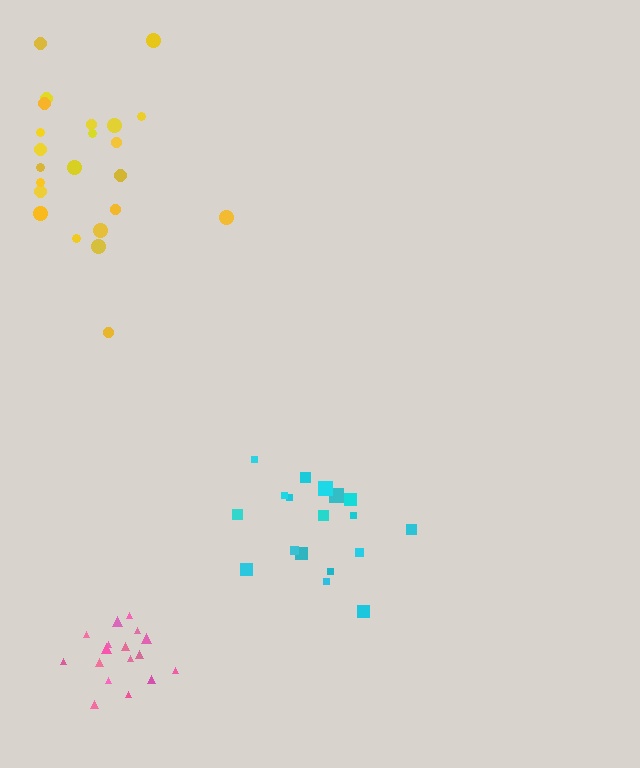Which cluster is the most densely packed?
Pink.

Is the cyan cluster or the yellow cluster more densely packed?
Cyan.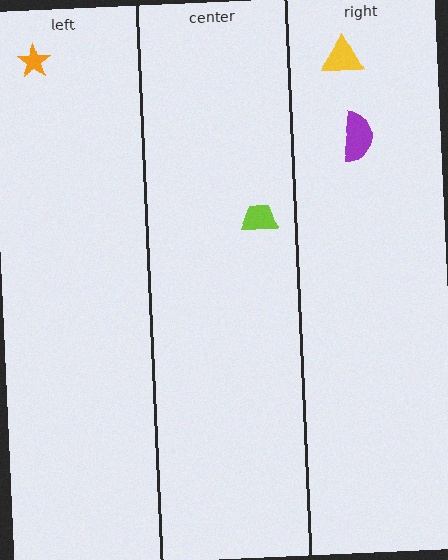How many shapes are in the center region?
1.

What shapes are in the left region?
The orange star.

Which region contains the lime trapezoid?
The center region.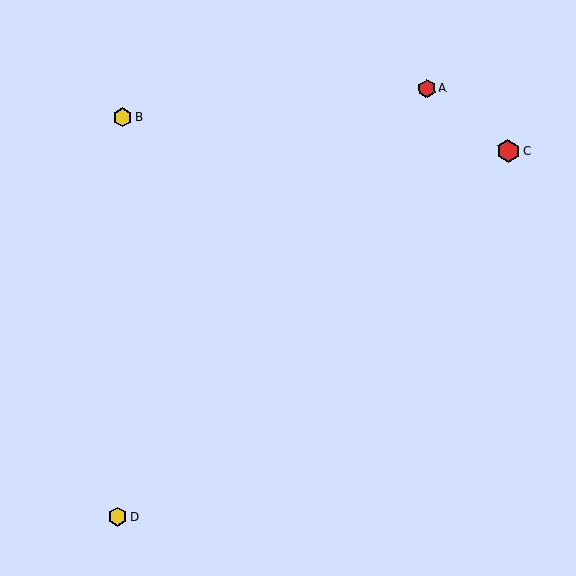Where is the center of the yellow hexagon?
The center of the yellow hexagon is at (118, 517).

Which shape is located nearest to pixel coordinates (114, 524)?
The yellow hexagon (labeled D) at (118, 517) is nearest to that location.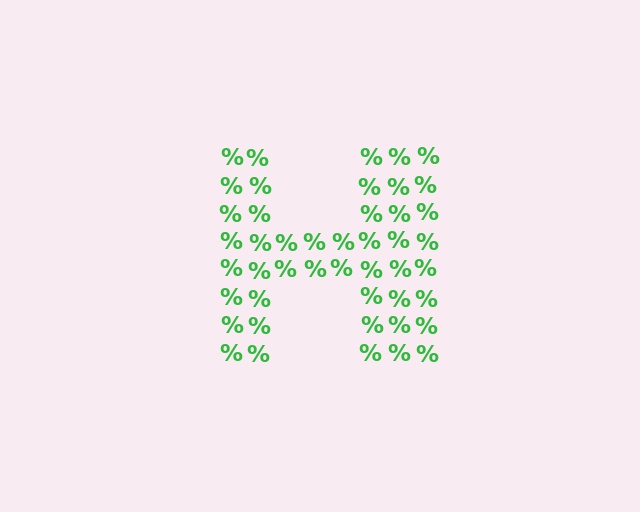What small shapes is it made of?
It is made of small percent signs.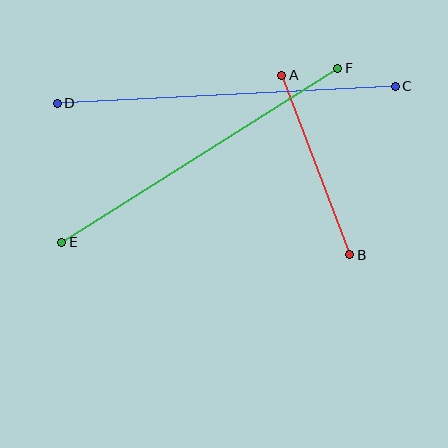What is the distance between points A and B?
The distance is approximately 192 pixels.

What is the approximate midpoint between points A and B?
The midpoint is at approximately (316, 165) pixels.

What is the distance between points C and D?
The distance is approximately 338 pixels.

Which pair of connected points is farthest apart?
Points C and D are farthest apart.